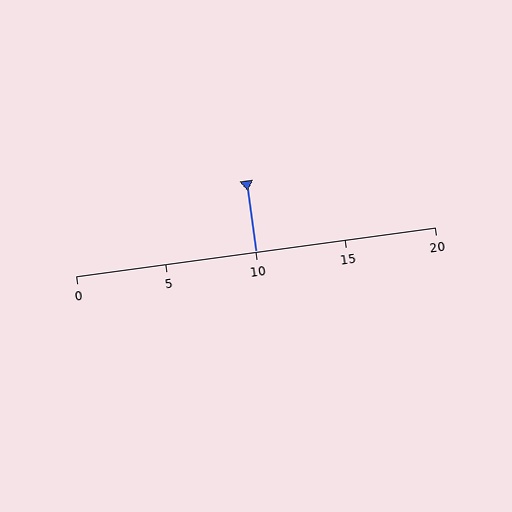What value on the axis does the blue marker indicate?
The marker indicates approximately 10.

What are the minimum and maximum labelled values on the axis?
The axis runs from 0 to 20.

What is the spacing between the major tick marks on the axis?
The major ticks are spaced 5 apart.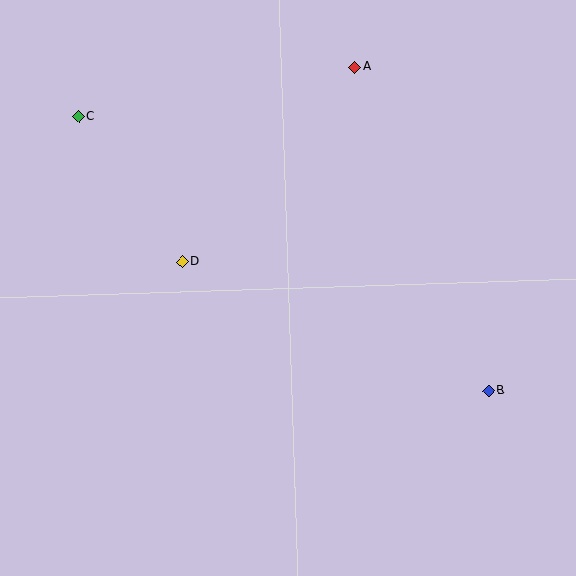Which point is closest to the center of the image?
Point D at (182, 261) is closest to the center.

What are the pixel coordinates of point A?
Point A is at (354, 67).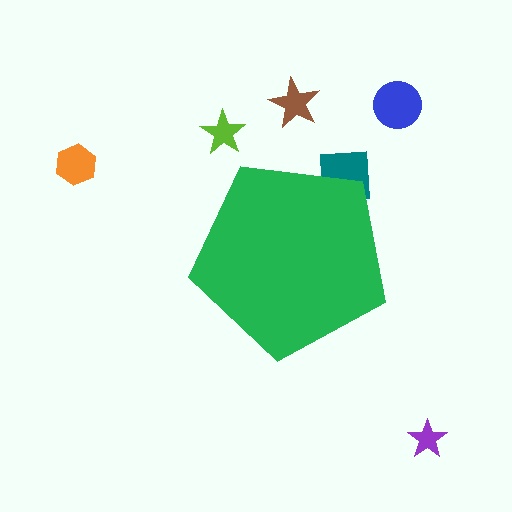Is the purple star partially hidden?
No, the purple star is fully visible.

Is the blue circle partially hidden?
No, the blue circle is fully visible.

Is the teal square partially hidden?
Yes, the teal square is partially hidden behind the green pentagon.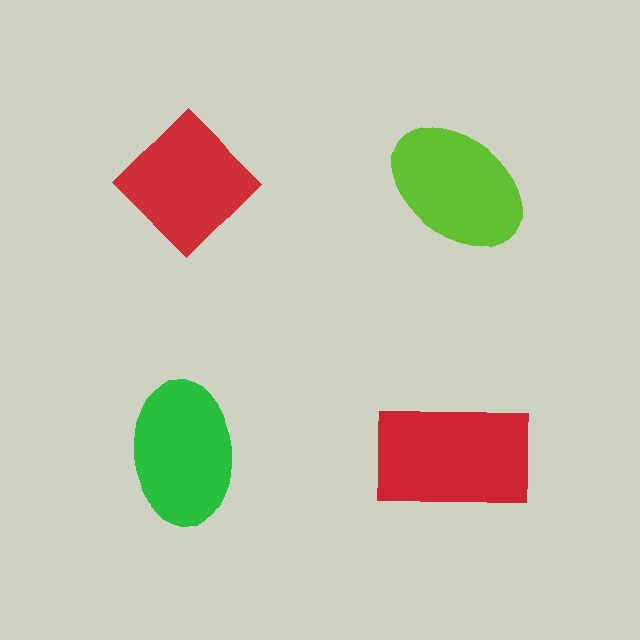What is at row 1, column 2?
A lime ellipse.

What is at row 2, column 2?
A red rectangle.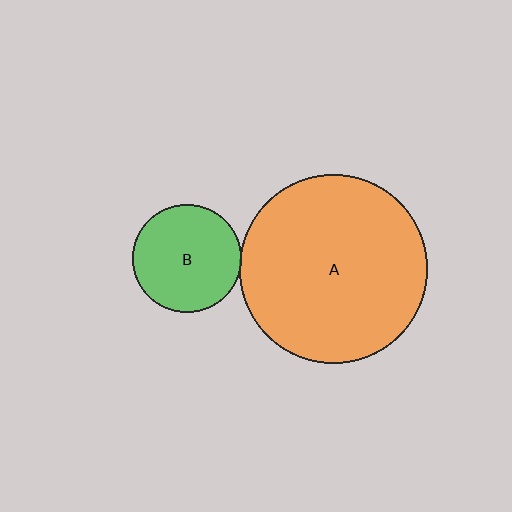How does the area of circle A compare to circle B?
Approximately 3.0 times.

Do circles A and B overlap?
Yes.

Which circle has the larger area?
Circle A (orange).